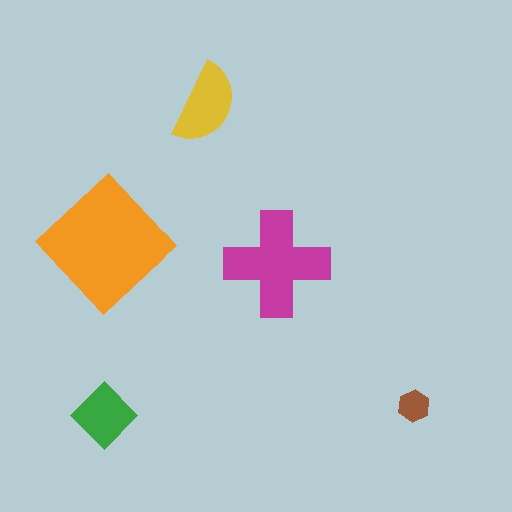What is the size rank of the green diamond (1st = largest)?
4th.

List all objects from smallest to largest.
The brown hexagon, the green diamond, the yellow semicircle, the magenta cross, the orange diamond.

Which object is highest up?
The yellow semicircle is topmost.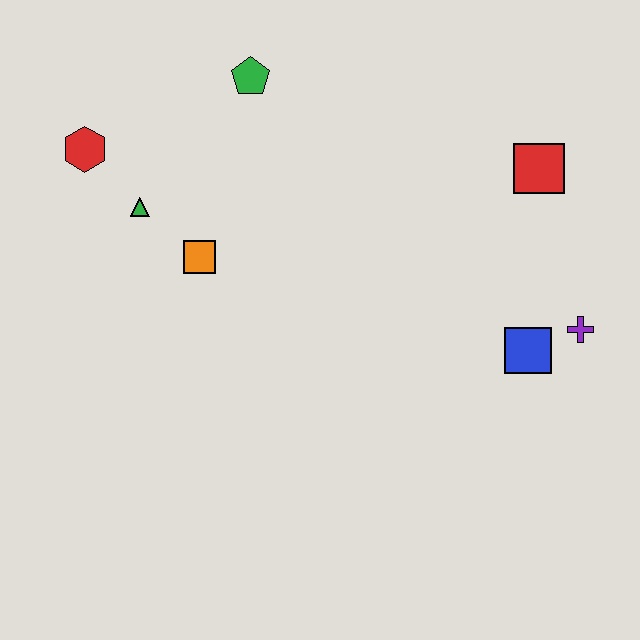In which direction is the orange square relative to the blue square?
The orange square is to the left of the blue square.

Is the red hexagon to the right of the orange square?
No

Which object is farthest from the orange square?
The purple cross is farthest from the orange square.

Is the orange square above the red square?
No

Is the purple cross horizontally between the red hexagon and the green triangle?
No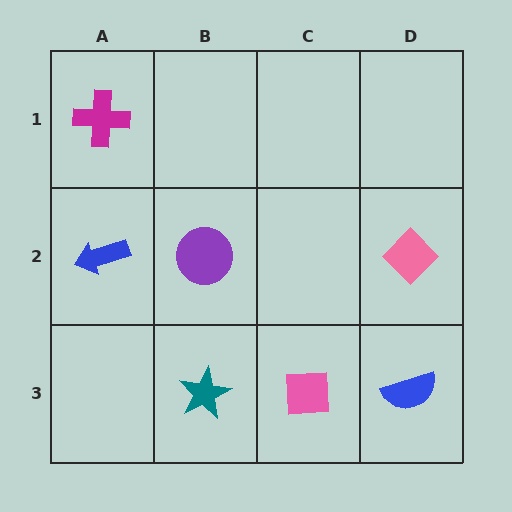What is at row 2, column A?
A blue arrow.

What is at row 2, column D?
A pink diamond.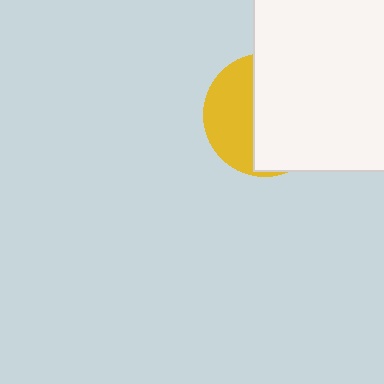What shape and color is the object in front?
The object in front is a white square.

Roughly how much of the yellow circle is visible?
A small part of it is visible (roughly 39%).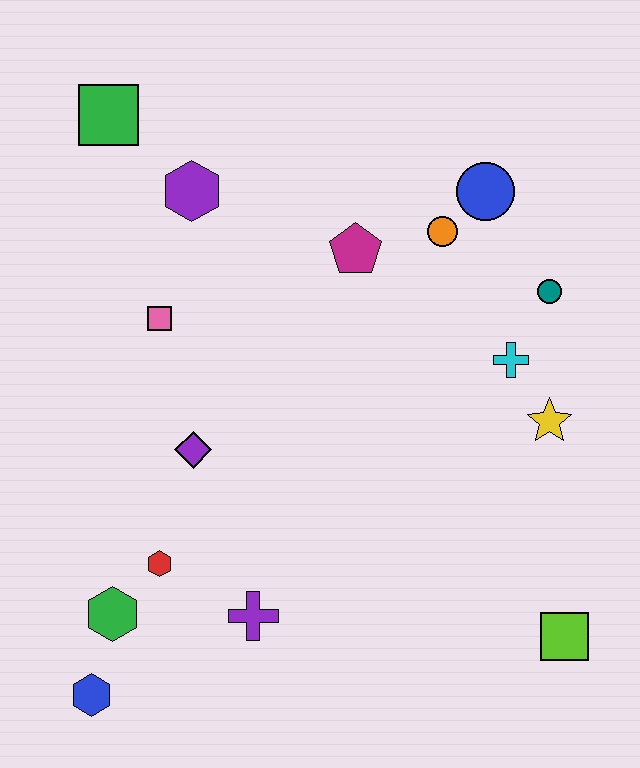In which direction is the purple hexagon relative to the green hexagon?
The purple hexagon is above the green hexagon.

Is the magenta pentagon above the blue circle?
No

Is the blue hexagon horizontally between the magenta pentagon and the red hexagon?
No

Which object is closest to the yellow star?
The cyan cross is closest to the yellow star.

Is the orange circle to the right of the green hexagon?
Yes